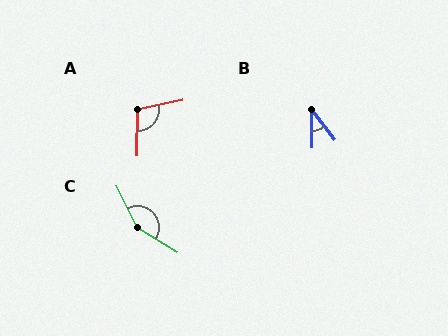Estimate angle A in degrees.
Approximately 102 degrees.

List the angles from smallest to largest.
B (37°), A (102°), C (148°).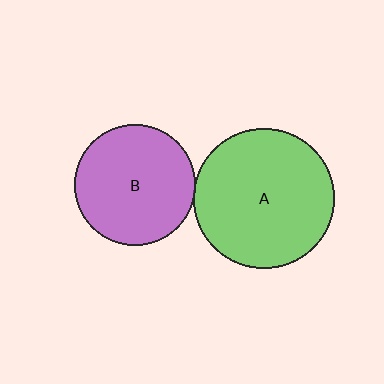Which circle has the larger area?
Circle A (green).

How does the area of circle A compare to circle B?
Approximately 1.4 times.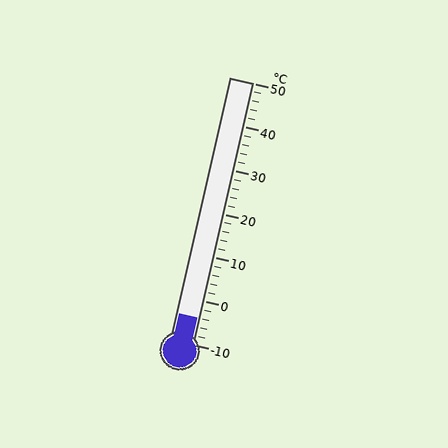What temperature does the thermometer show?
The thermometer shows approximately -4°C.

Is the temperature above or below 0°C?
The temperature is below 0°C.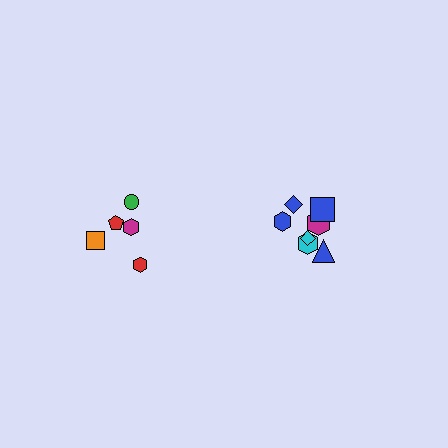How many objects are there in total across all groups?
There are 12 objects.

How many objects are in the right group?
There are 7 objects.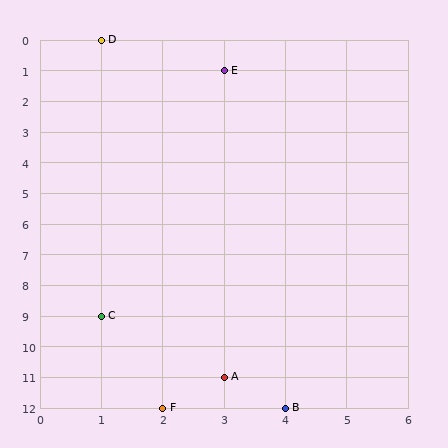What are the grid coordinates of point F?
Point F is at grid coordinates (2, 12).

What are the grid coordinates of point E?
Point E is at grid coordinates (3, 1).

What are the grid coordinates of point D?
Point D is at grid coordinates (1, 0).